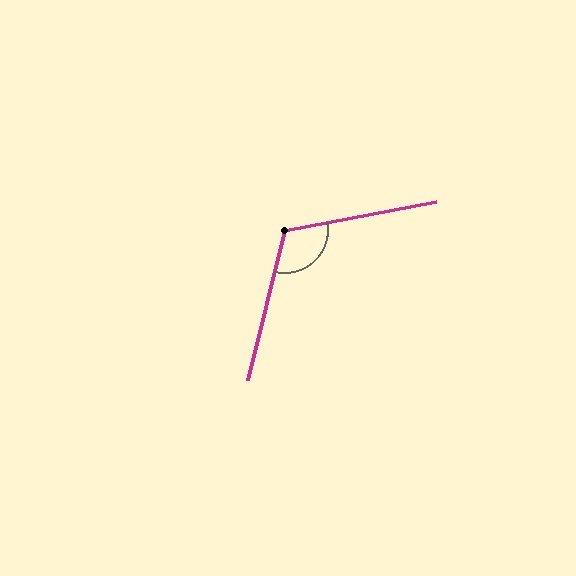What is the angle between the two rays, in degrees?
Approximately 114 degrees.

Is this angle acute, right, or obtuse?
It is obtuse.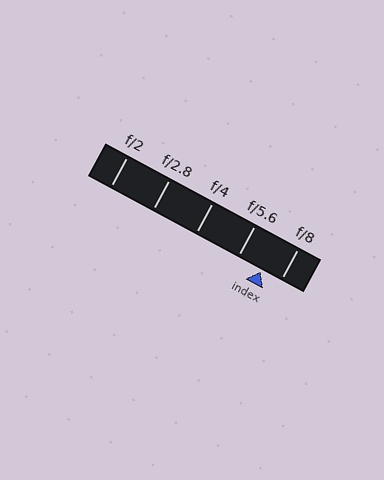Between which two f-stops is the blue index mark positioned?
The index mark is between f/5.6 and f/8.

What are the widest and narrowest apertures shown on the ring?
The widest aperture shown is f/2 and the narrowest is f/8.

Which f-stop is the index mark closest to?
The index mark is closest to f/8.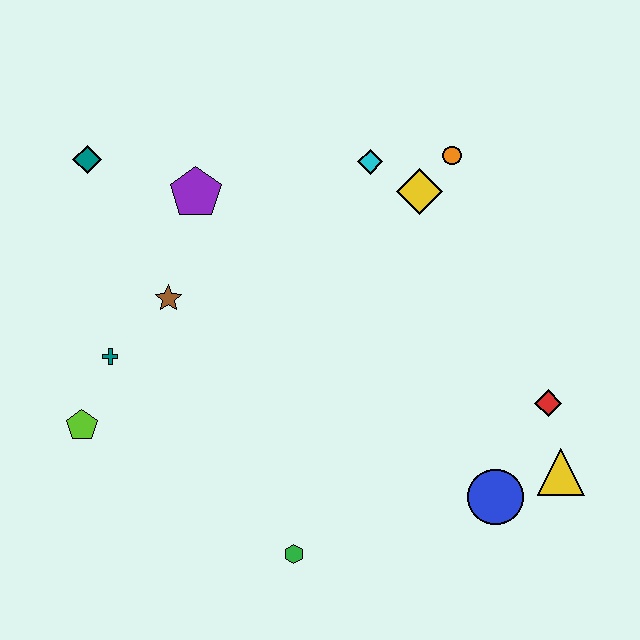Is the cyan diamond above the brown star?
Yes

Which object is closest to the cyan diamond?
The yellow diamond is closest to the cyan diamond.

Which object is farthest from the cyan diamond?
The green hexagon is farthest from the cyan diamond.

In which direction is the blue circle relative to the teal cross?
The blue circle is to the right of the teal cross.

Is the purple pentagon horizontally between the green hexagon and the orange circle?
No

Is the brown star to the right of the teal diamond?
Yes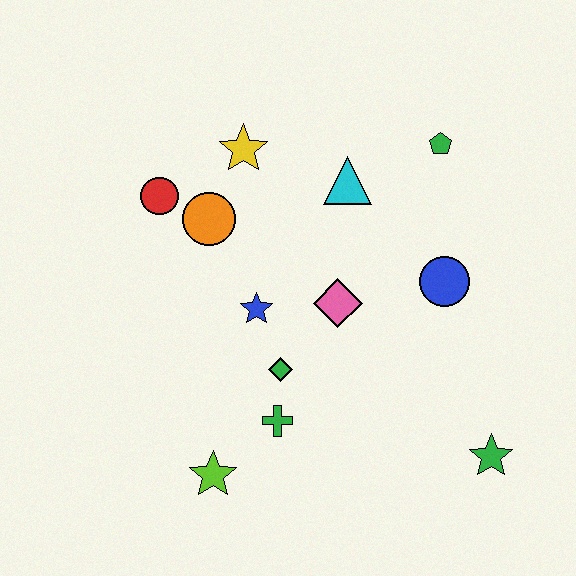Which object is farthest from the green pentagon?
The lime star is farthest from the green pentagon.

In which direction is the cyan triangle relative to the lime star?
The cyan triangle is above the lime star.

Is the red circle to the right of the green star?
No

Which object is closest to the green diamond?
The green cross is closest to the green diamond.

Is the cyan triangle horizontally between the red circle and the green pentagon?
Yes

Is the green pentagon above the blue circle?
Yes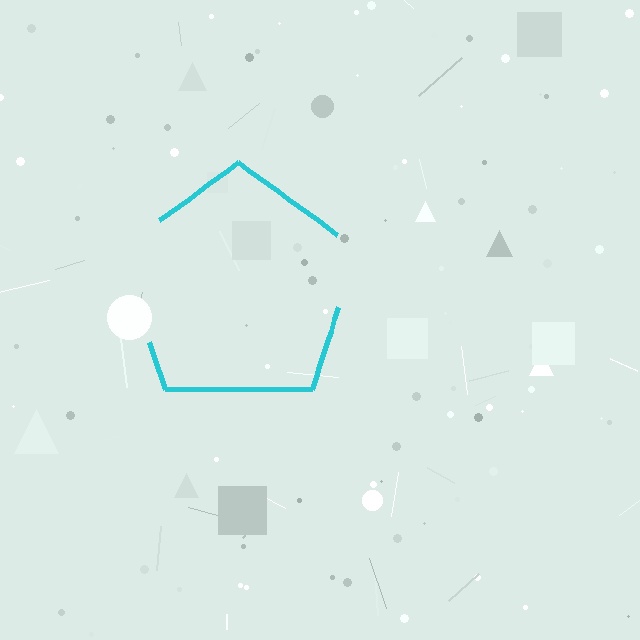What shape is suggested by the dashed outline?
The dashed outline suggests a pentagon.